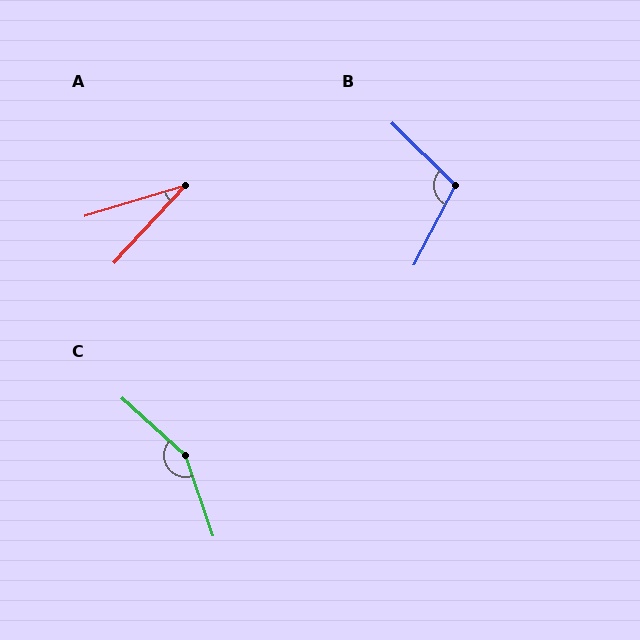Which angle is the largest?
C, at approximately 151 degrees.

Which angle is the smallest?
A, at approximately 31 degrees.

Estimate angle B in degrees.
Approximately 107 degrees.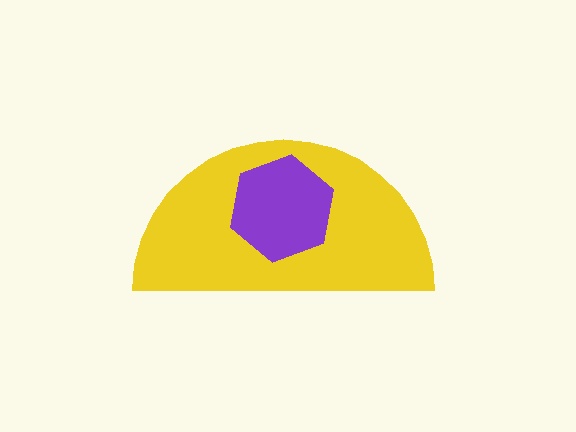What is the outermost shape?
The yellow semicircle.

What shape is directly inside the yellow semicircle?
The purple hexagon.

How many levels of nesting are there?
2.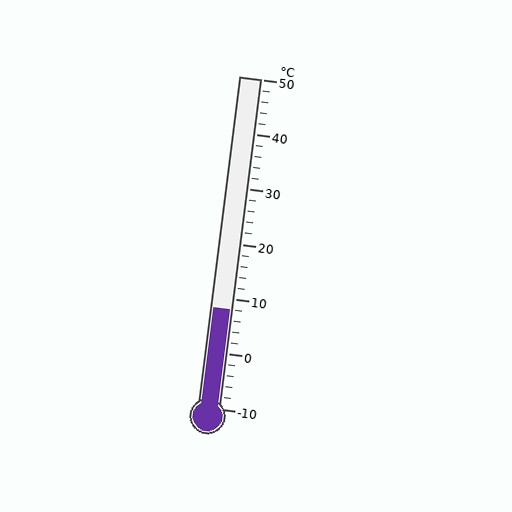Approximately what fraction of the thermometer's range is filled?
The thermometer is filled to approximately 30% of its range.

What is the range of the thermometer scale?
The thermometer scale ranges from -10°C to 50°C.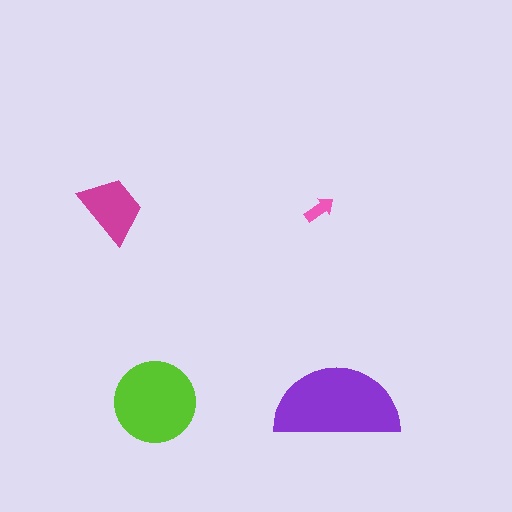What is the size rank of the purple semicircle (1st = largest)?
1st.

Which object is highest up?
The magenta trapezoid is topmost.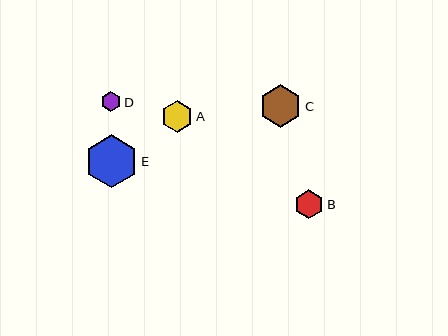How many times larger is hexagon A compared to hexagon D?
Hexagon A is approximately 1.6 times the size of hexagon D.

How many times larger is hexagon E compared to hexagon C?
Hexagon E is approximately 1.2 times the size of hexagon C.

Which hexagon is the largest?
Hexagon E is the largest with a size of approximately 53 pixels.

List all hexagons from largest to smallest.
From largest to smallest: E, C, A, B, D.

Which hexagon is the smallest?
Hexagon D is the smallest with a size of approximately 20 pixels.